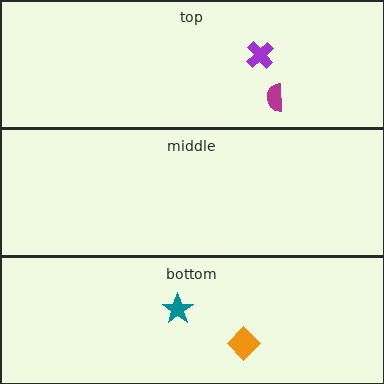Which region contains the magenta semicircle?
The top region.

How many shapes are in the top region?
2.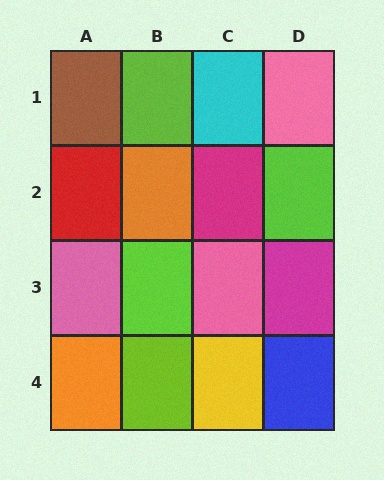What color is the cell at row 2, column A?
Red.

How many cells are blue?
1 cell is blue.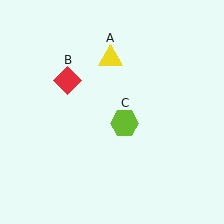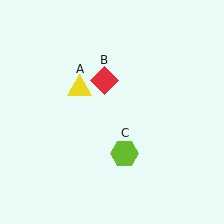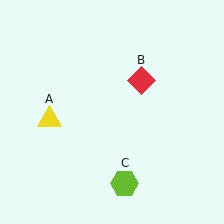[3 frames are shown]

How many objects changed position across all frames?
3 objects changed position: yellow triangle (object A), red diamond (object B), lime hexagon (object C).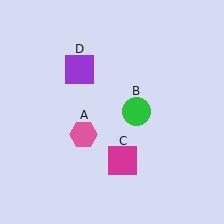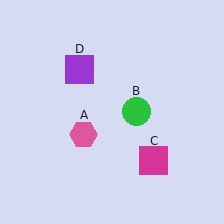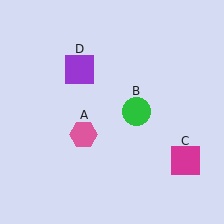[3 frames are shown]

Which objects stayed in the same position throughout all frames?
Pink hexagon (object A) and green circle (object B) and purple square (object D) remained stationary.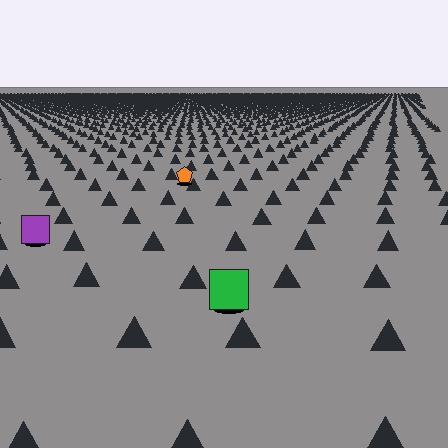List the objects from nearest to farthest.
From nearest to farthest: the green square, the purple square, the orange pentagon.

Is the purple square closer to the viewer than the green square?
No. The green square is closer — you can tell from the texture gradient: the ground texture is coarser near it.